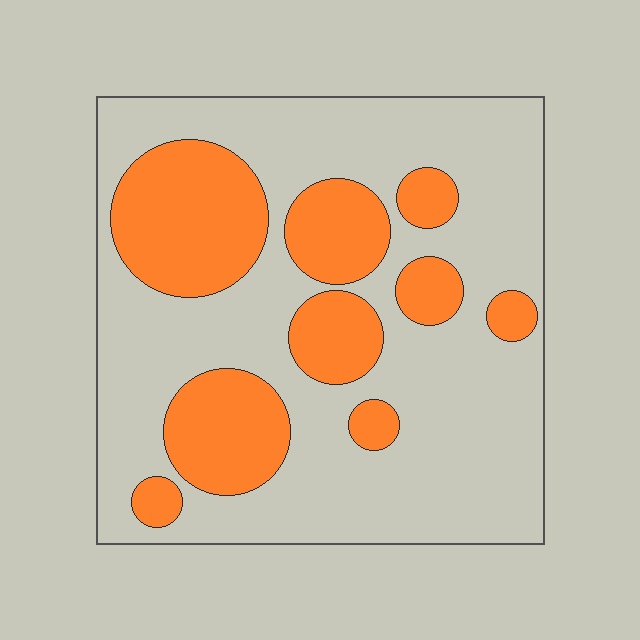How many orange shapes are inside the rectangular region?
9.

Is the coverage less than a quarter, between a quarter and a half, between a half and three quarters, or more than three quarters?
Between a quarter and a half.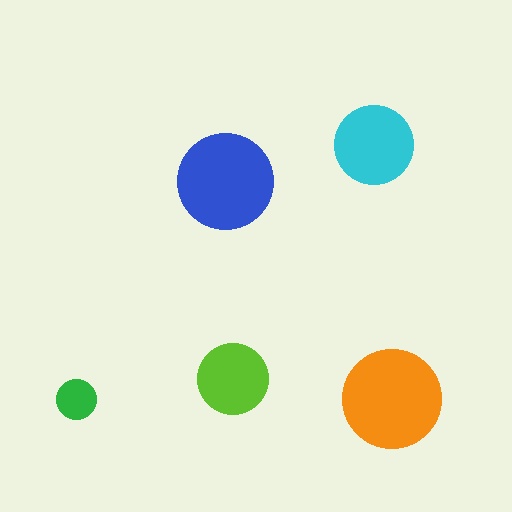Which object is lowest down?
The green circle is bottommost.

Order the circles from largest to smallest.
the orange one, the blue one, the cyan one, the lime one, the green one.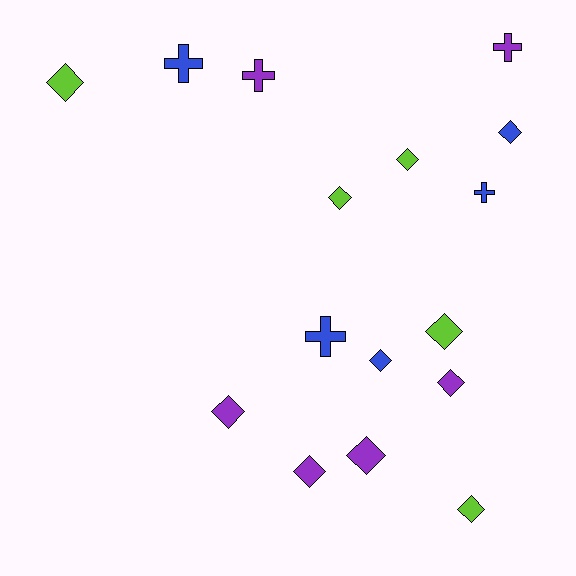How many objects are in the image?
There are 16 objects.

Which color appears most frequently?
Purple, with 6 objects.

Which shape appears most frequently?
Diamond, with 11 objects.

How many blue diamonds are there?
There are 2 blue diamonds.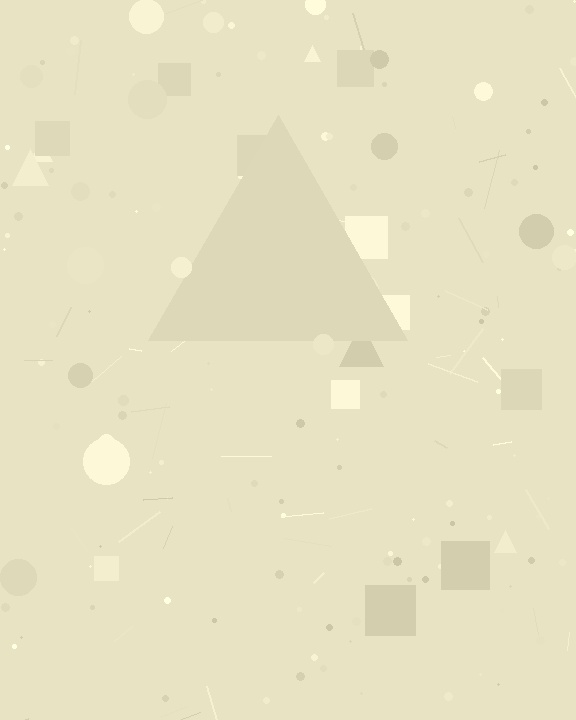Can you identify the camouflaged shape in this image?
The camouflaged shape is a triangle.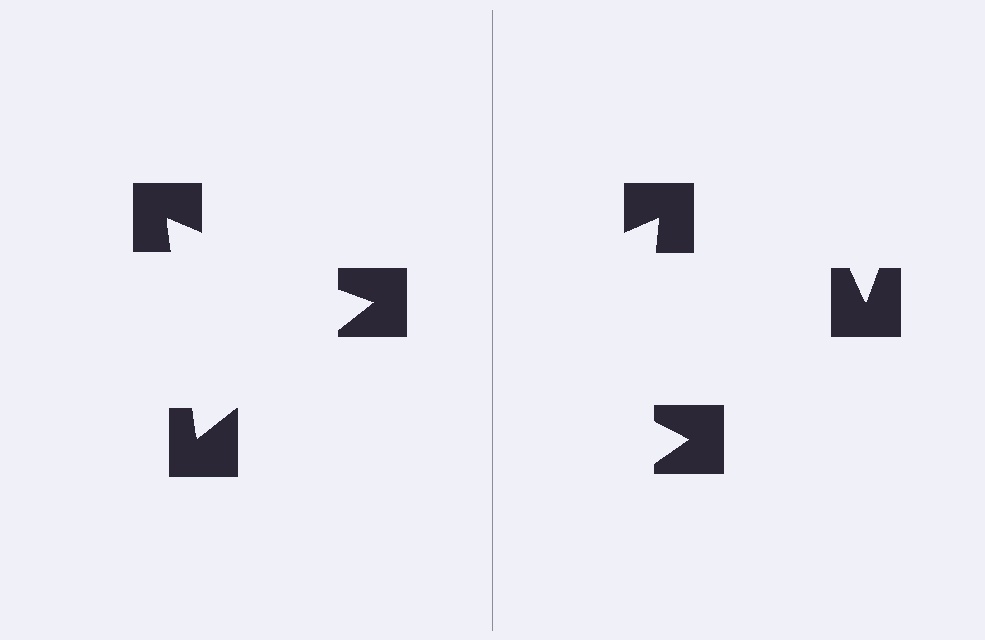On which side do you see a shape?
An illusory triangle appears on the left side. On the right side the wedge cuts are rotated, so no coherent shape forms.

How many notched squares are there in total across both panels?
6 — 3 on each side.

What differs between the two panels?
The notched squares are positioned identically on both sides; only the wedge orientations differ. On the left they align to a triangle; on the right they are misaligned.